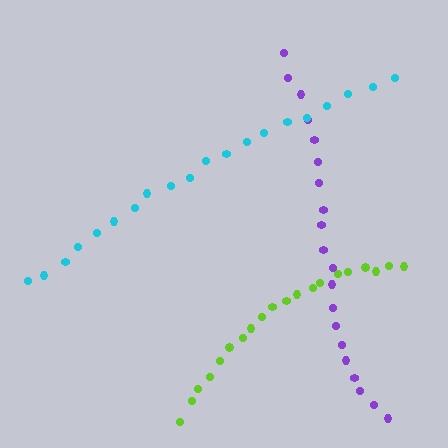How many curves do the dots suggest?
There are 3 distinct paths.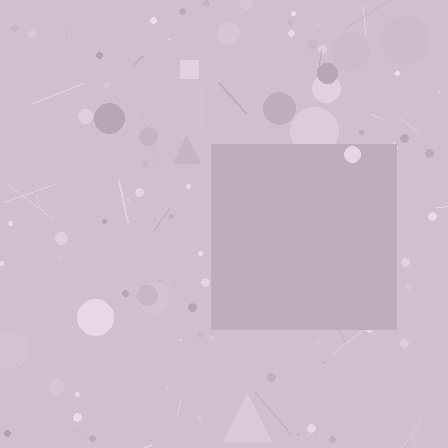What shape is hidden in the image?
A square is hidden in the image.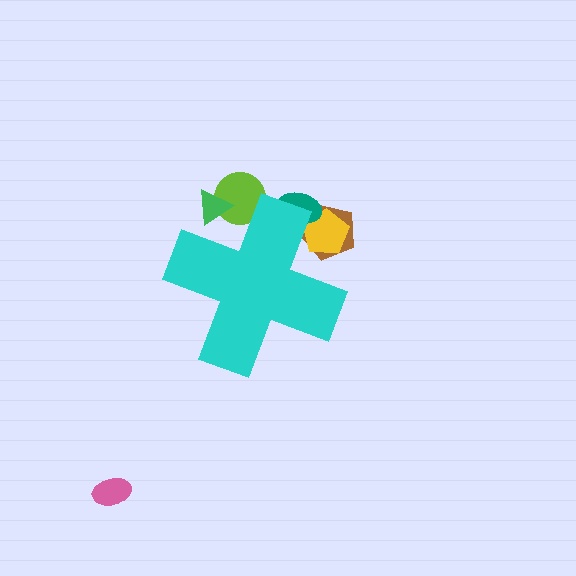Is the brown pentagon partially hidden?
Yes, the brown pentagon is partially hidden behind the cyan cross.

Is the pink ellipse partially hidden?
No, the pink ellipse is fully visible.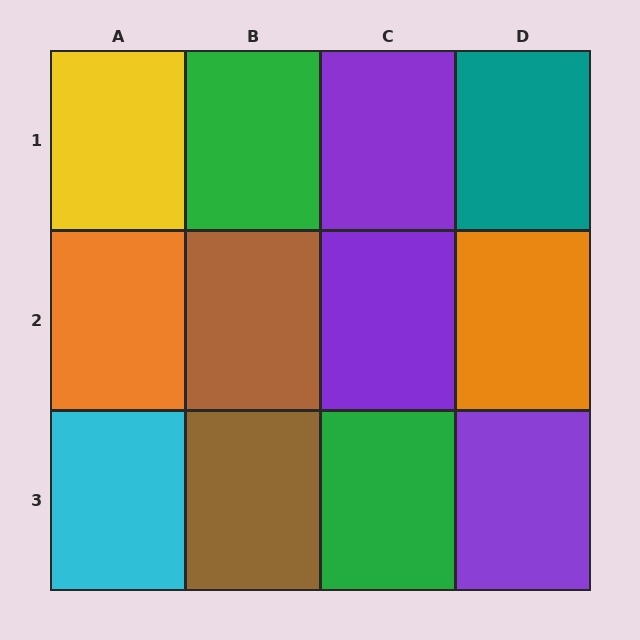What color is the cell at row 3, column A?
Cyan.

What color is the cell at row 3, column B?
Brown.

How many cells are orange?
2 cells are orange.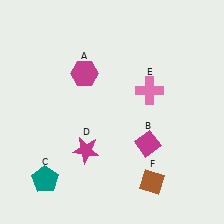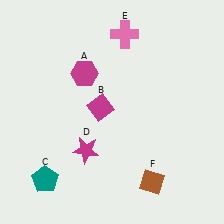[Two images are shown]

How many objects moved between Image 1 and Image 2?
2 objects moved between the two images.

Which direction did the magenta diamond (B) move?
The magenta diamond (B) moved left.